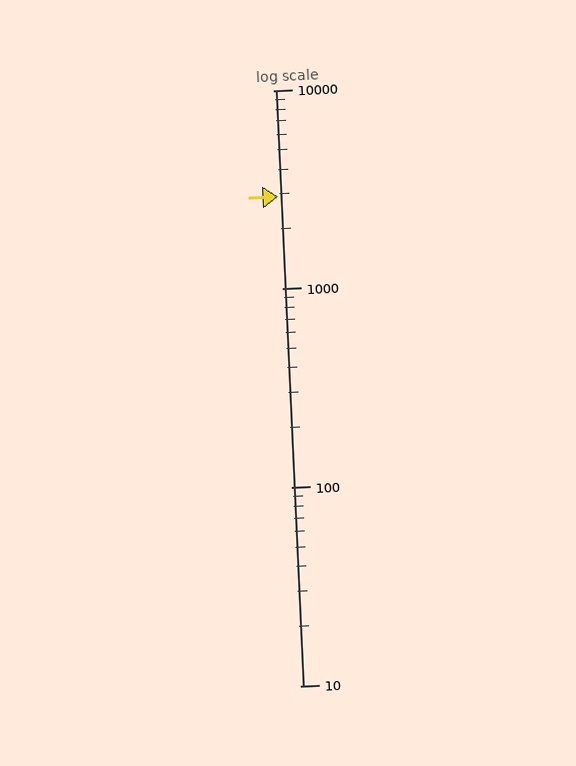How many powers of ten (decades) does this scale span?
The scale spans 3 decades, from 10 to 10000.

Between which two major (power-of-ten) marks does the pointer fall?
The pointer is between 1000 and 10000.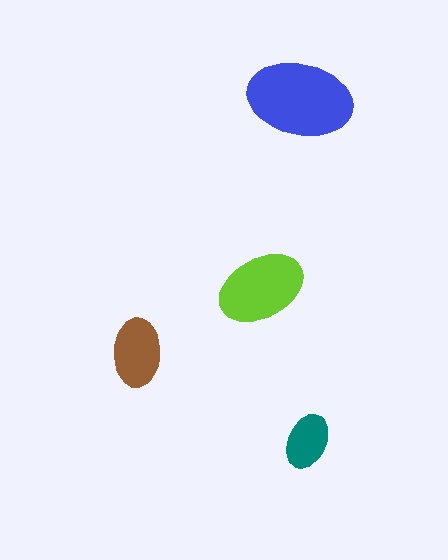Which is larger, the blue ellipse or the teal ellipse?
The blue one.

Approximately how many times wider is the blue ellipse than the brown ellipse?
About 1.5 times wider.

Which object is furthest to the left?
The brown ellipse is leftmost.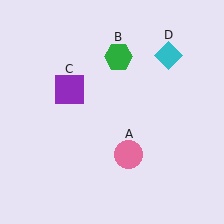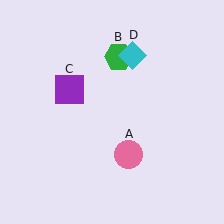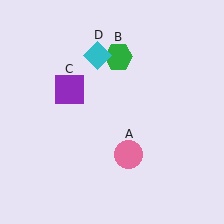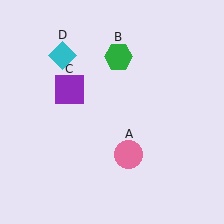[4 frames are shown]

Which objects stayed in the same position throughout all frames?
Pink circle (object A) and green hexagon (object B) and purple square (object C) remained stationary.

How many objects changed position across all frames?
1 object changed position: cyan diamond (object D).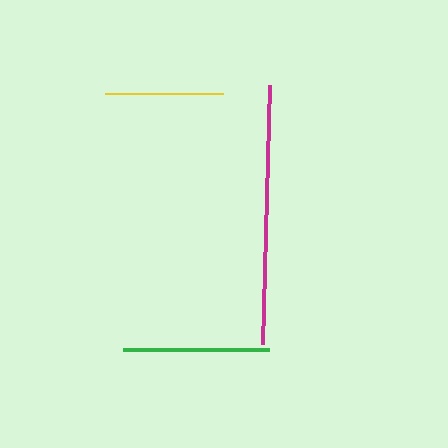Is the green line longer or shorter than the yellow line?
The green line is longer than the yellow line.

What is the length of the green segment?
The green segment is approximately 146 pixels long.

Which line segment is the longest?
The magenta line is the longest at approximately 259 pixels.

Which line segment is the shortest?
The yellow line is the shortest at approximately 118 pixels.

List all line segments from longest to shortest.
From longest to shortest: magenta, green, yellow.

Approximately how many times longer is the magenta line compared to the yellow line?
The magenta line is approximately 2.2 times the length of the yellow line.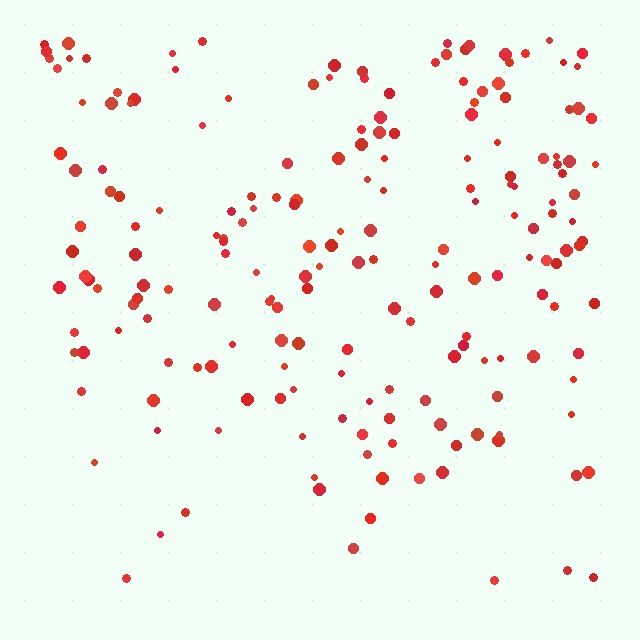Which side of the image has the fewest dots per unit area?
The bottom.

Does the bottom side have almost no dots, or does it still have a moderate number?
Still a moderate number, just noticeably fewer than the top.